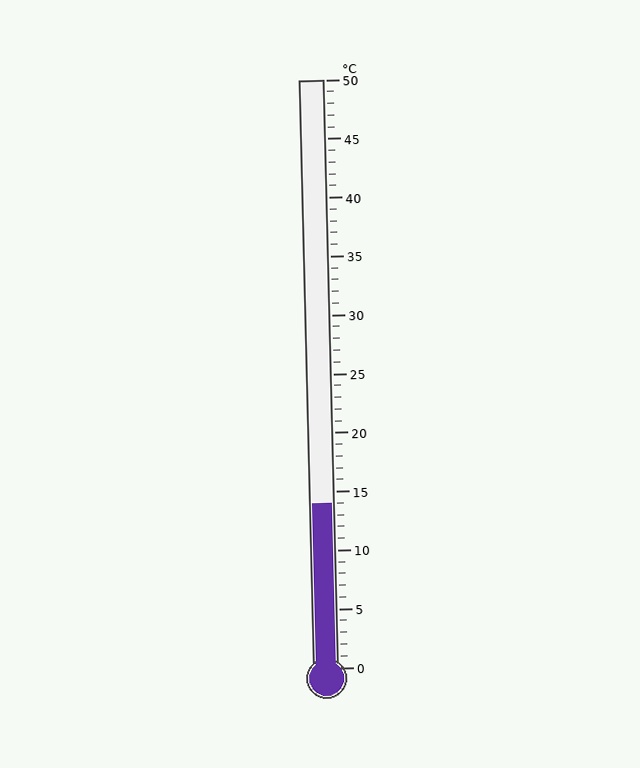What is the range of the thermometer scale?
The thermometer scale ranges from 0°C to 50°C.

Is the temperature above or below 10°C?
The temperature is above 10°C.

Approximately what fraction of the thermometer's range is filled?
The thermometer is filled to approximately 30% of its range.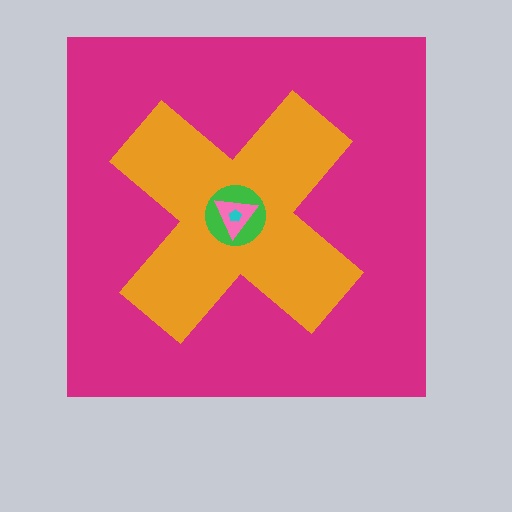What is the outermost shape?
The magenta square.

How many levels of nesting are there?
5.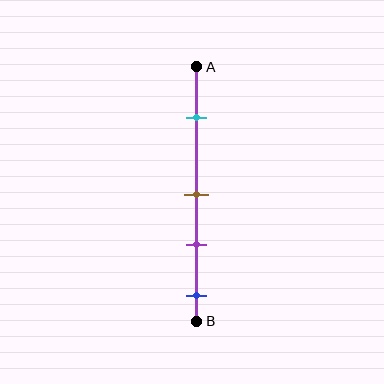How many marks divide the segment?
There are 4 marks dividing the segment.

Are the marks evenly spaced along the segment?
No, the marks are not evenly spaced.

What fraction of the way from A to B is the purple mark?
The purple mark is approximately 70% (0.7) of the way from A to B.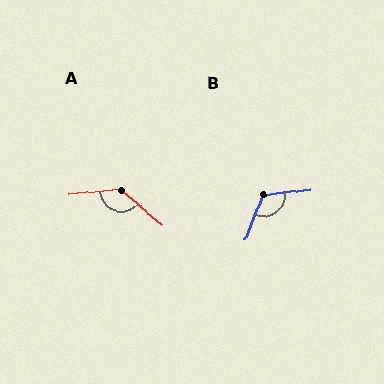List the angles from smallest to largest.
B (118°), A (133°).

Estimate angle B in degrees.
Approximately 118 degrees.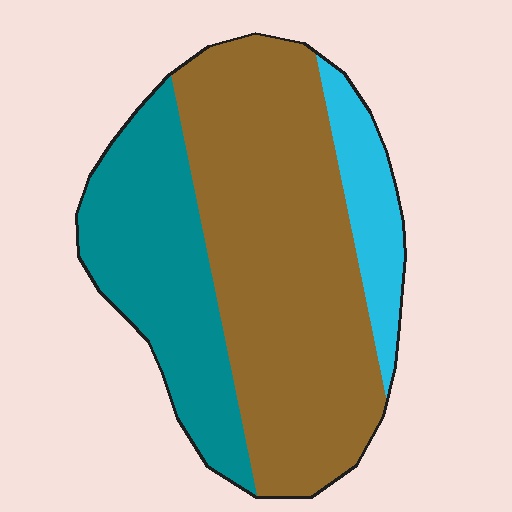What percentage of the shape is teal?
Teal covers roughly 30% of the shape.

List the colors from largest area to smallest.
From largest to smallest: brown, teal, cyan.